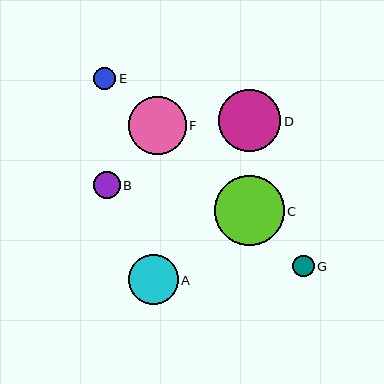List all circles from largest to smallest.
From largest to smallest: C, D, F, A, B, E, G.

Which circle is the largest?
Circle C is the largest with a size of approximately 70 pixels.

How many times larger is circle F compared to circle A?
Circle F is approximately 1.1 times the size of circle A.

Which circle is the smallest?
Circle G is the smallest with a size of approximately 21 pixels.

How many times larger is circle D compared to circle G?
Circle D is approximately 2.9 times the size of circle G.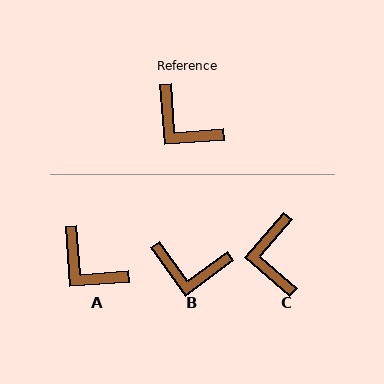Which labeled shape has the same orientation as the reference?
A.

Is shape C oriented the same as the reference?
No, it is off by about 45 degrees.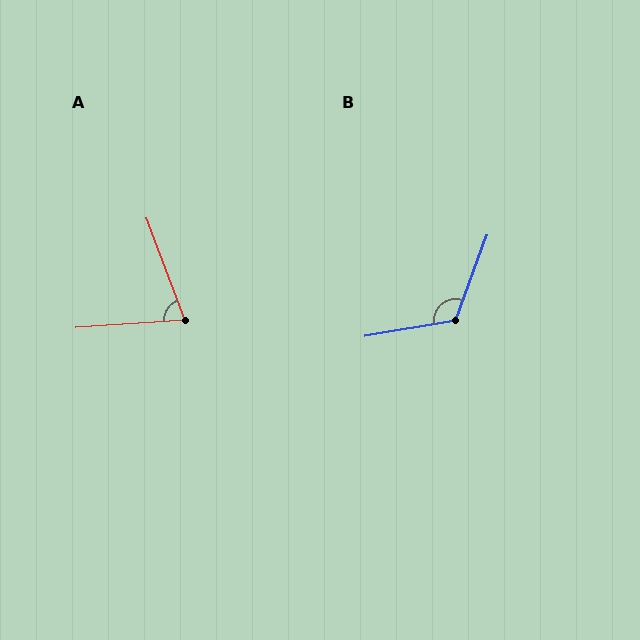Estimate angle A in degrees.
Approximately 73 degrees.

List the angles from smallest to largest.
A (73°), B (120°).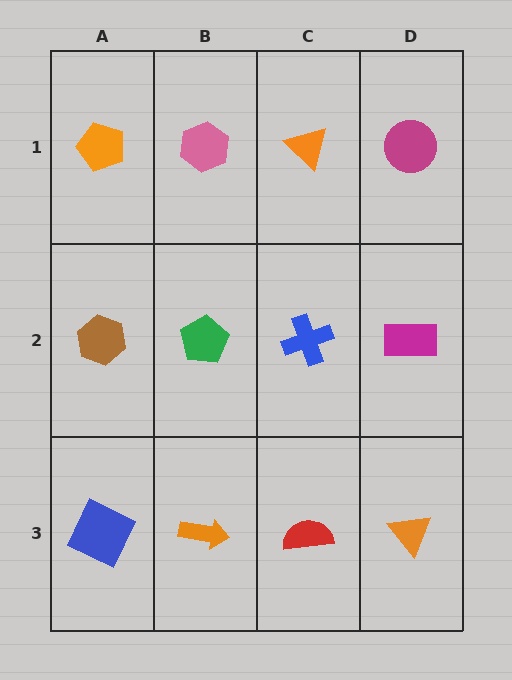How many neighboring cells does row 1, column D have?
2.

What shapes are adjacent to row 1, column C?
A blue cross (row 2, column C), a pink hexagon (row 1, column B), a magenta circle (row 1, column D).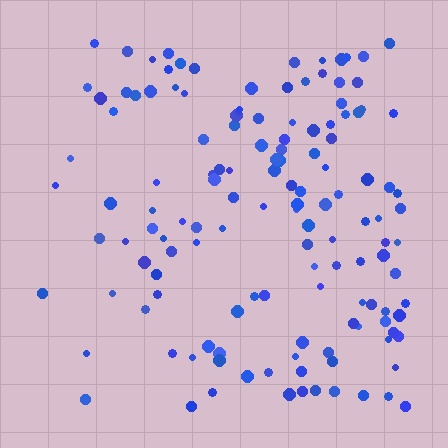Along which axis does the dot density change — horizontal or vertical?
Horizontal.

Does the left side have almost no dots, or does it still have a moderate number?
Still a moderate number, just noticeably fewer than the right.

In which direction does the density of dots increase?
From left to right, with the right side densest.